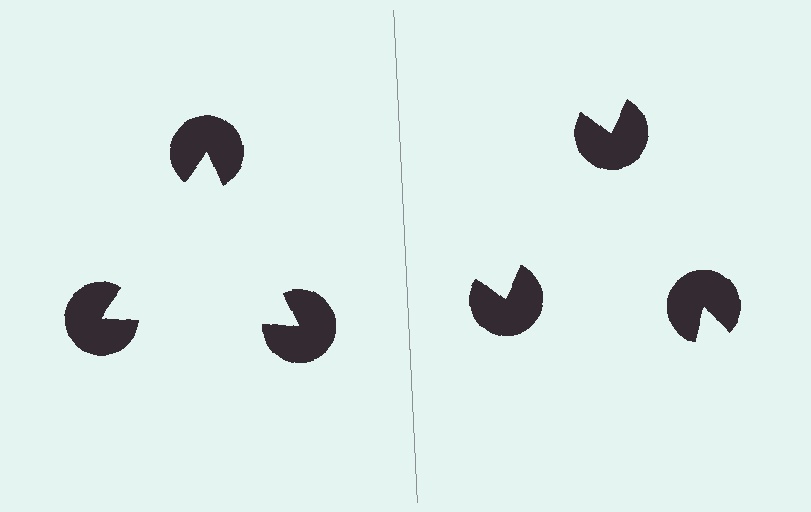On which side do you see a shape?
An illusory triangle appears on the left side. On the right side the wedge cuts are rotated, so no coherent shape forms.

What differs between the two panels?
The pac-man discs are positioned identically on both sides; only the wedge orientations differ. On the left they align to a triangle; on the right they are misaligned.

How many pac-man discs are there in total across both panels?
6 — 3 on each side.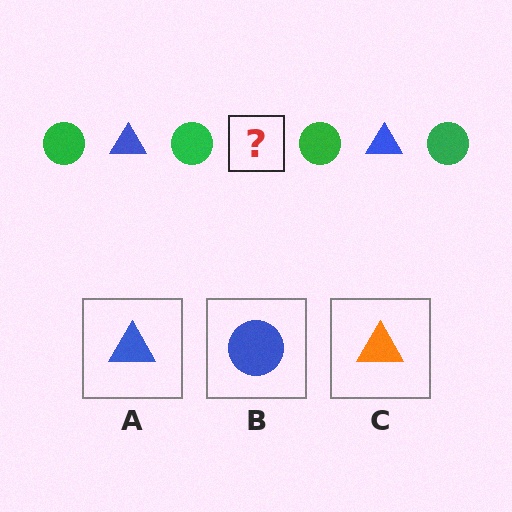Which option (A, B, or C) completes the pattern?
A.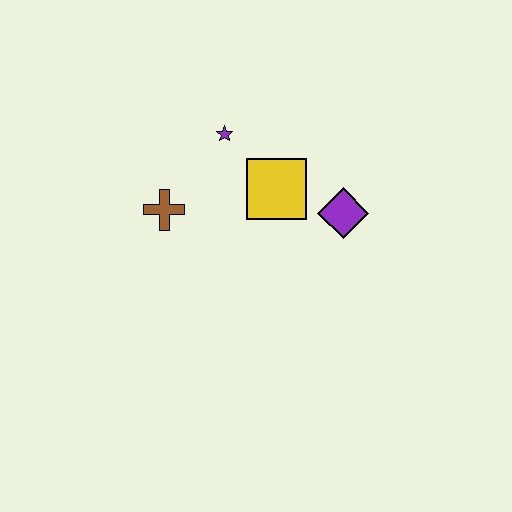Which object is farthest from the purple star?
The purple diamond is farthest from the purple star.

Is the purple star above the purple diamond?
Yes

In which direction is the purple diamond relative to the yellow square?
The purple diamond is to the right of the yellow square.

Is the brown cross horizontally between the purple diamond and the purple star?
No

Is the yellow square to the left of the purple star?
No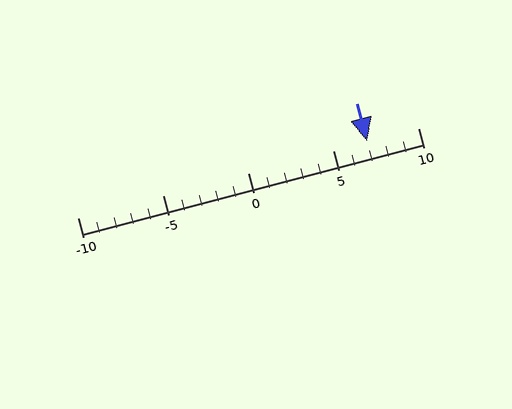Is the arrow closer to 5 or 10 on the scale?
The arrow is closer to 5.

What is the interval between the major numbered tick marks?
The major tick marks are spaced 5 units apart.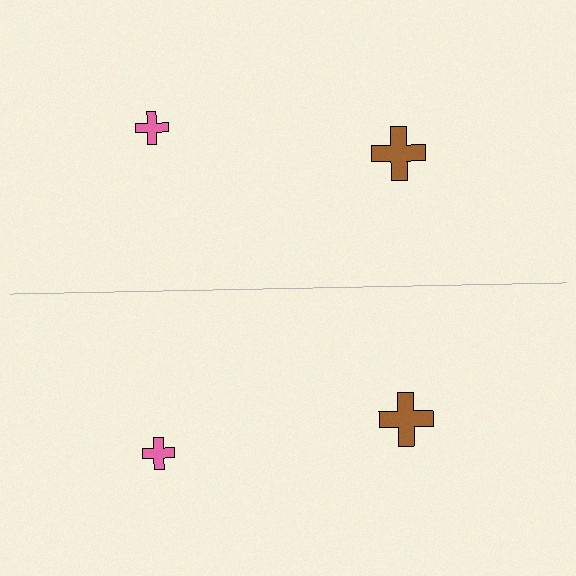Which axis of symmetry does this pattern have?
The pattern has a horizontal axis of symmetry running through the center of the image.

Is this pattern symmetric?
Yes, this pattern has bilateral (reflection) symmetry.